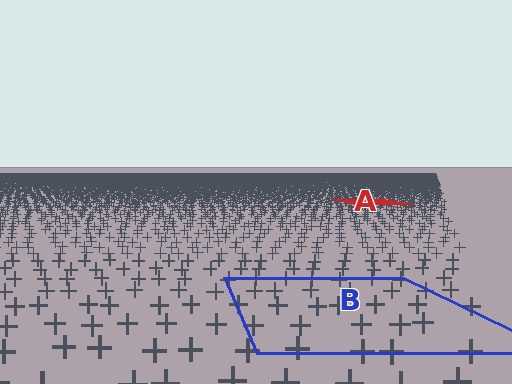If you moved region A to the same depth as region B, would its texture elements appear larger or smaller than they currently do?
They would appear larger. At a closer depth, the same texture elements are projected at a bigger on-screen size.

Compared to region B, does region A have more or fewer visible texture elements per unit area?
Region A has more texture elements per unit area — they are packed more densely because it is farther away.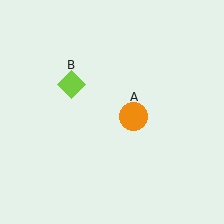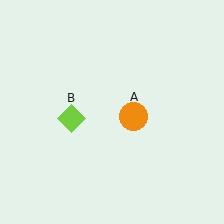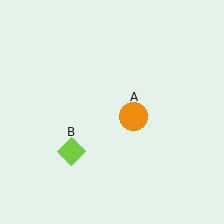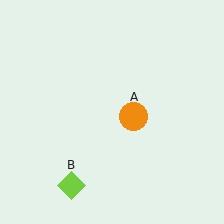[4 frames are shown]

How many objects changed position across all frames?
1 object changed position: lime diamond (object B).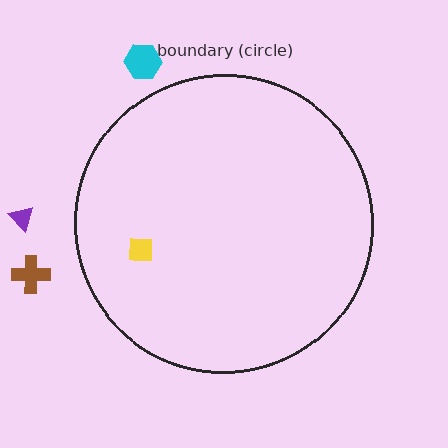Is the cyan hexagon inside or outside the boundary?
Outside.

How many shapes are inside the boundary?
1 inside, 3 outside.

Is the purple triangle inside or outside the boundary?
Outside.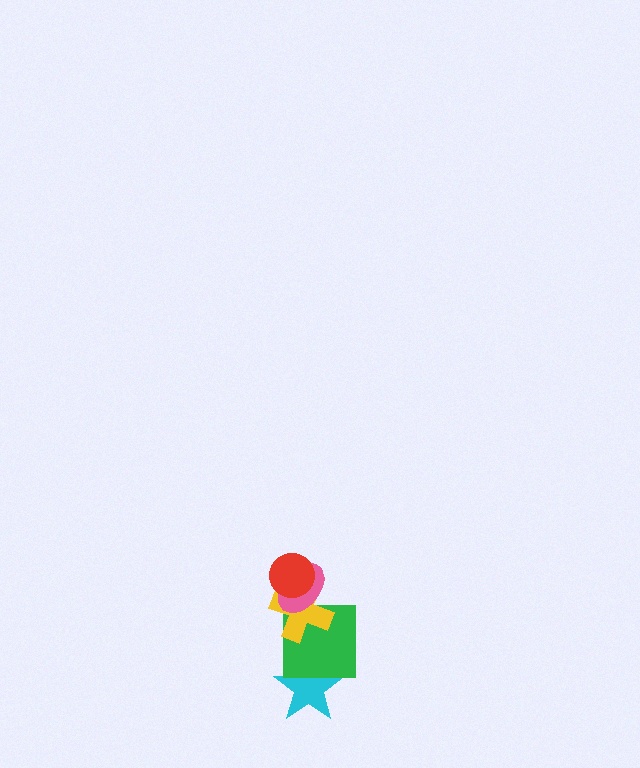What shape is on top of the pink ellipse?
The red circle is on top of the pink ellipse.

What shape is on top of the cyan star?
The green square is on top of the cyan star.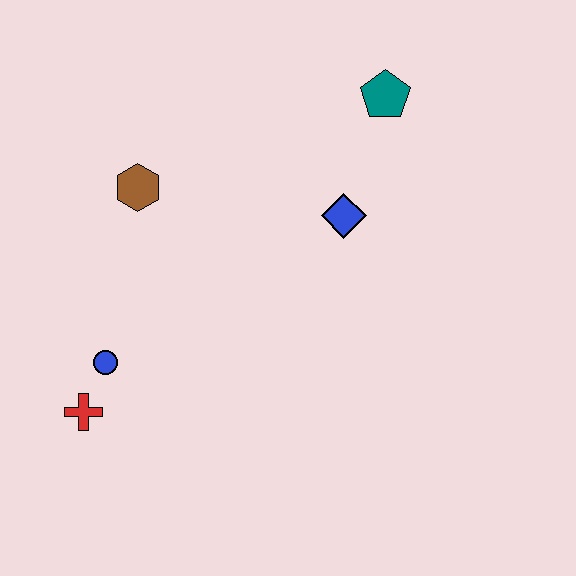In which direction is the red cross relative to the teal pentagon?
The red cross is below the teal pentagon.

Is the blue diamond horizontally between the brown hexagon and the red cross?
No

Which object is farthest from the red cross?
The teal pentagon is farthest from the red cross.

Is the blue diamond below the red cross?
No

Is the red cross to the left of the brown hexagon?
Yes